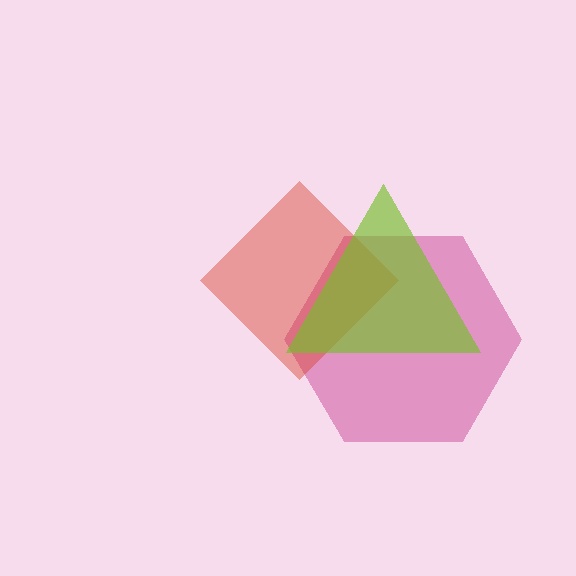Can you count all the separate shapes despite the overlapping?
Yes, there are 3 separate shapes.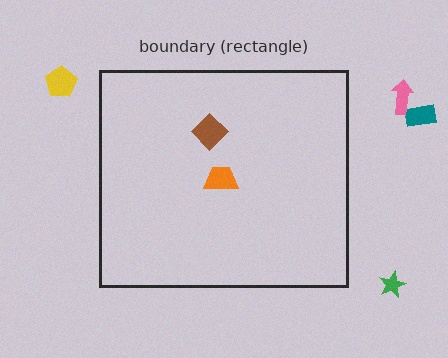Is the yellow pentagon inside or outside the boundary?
Outside.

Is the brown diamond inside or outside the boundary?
Inside.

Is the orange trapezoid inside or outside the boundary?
Inside.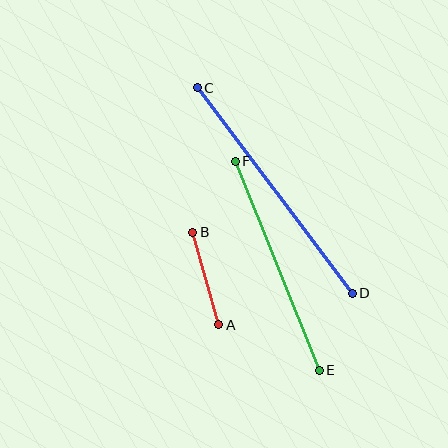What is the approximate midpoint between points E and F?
The midpoint is at approximately (277, 266) pixels.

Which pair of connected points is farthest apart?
Points C and D are farthest apart.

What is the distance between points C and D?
The distance is approximately 257 pixels.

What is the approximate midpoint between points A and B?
The midpoint is at approximately (206, 278) pixels.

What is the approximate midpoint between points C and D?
The midpoint is at approximately (275, 190) pixels.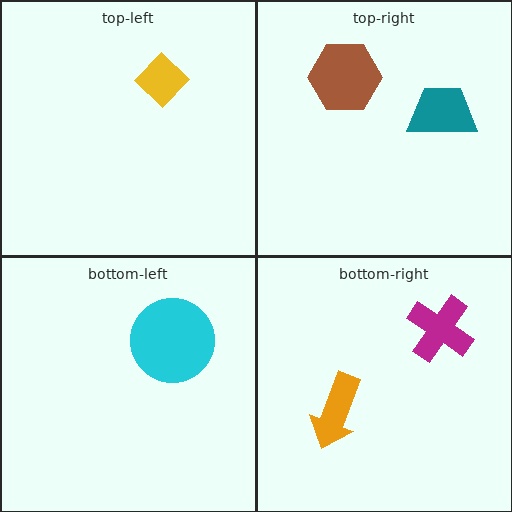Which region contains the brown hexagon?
The top-right region.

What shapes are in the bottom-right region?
The orange arrow, the magenta cross.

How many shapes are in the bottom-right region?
2.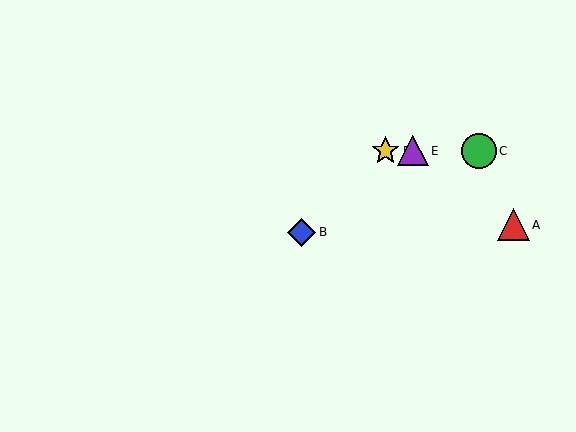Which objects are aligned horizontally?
Objects C, D, E are aligned horizontally.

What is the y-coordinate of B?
Object B is at y≈232.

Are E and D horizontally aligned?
Yes, both are at y≈151.